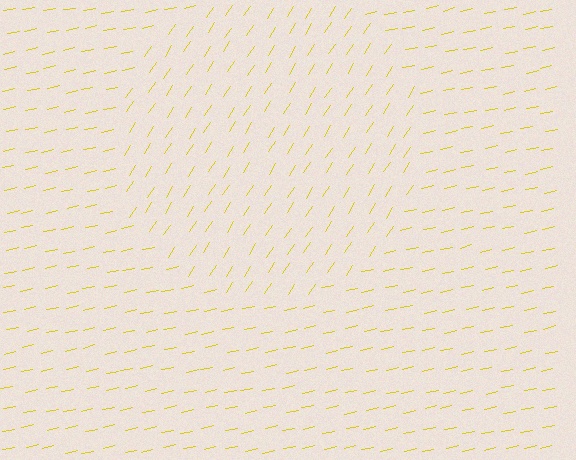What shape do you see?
I see a circle.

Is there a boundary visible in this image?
Yes, there is a texture boundary formed by a change in line orientation.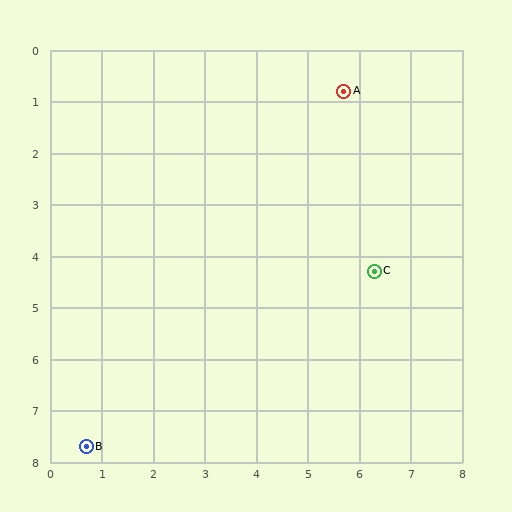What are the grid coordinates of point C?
Point C is at approximately (6.3, 4.3).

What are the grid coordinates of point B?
Point B is at approximately (0.7, 7.7).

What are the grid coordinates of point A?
Point A is at approximately (5.7, 0.8).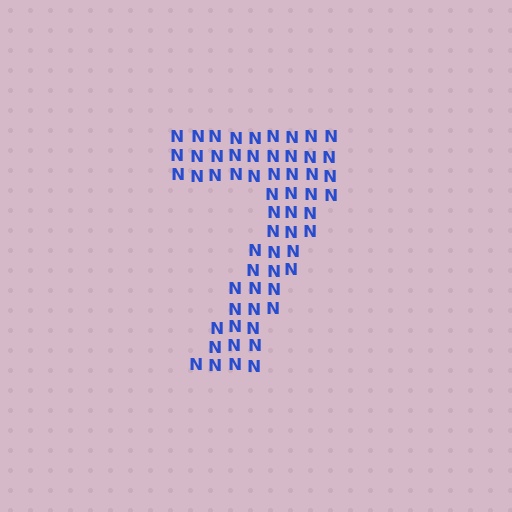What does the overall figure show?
The overall figure shows the digit 7.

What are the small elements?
The small elements are letter N's.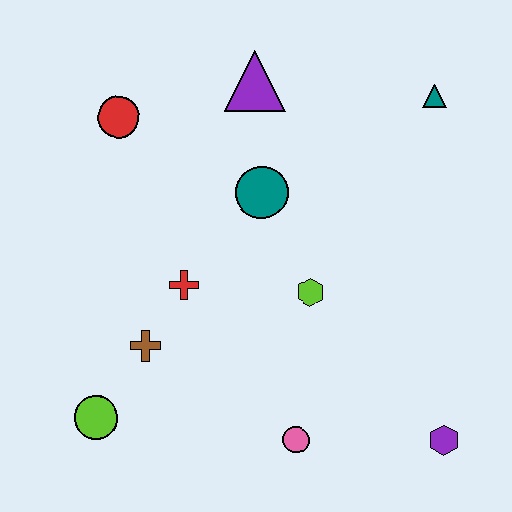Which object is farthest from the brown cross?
The teal triangle is farthest from the brown cross.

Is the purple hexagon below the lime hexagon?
Yes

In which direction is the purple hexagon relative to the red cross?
The purple hexagon is to the right of the red cross.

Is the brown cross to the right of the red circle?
Yes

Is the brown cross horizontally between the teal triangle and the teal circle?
No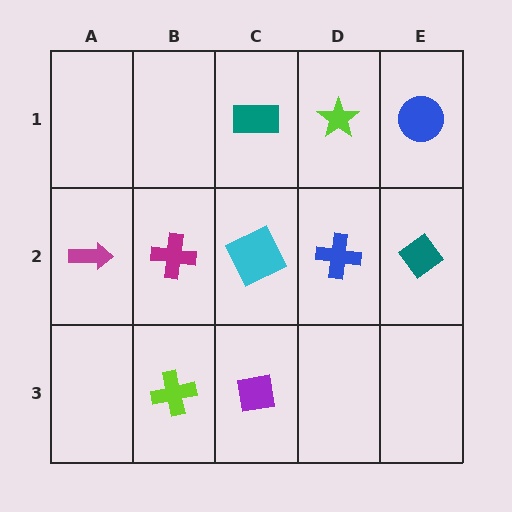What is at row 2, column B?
A magenta cross.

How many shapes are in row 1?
3 shapes.